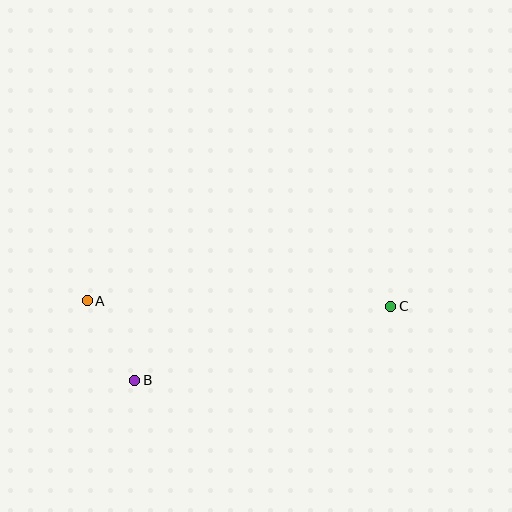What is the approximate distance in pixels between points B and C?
The distance between B and C is approximately 267 pixels.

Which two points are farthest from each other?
Points A and C are farthest from each other.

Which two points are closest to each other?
Points A and B are closest to each other.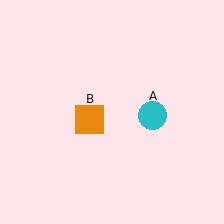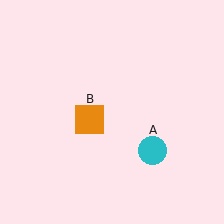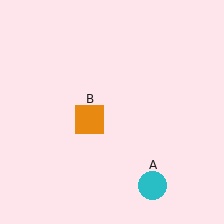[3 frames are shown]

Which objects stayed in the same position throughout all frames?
Orange square (object B) remained stationary.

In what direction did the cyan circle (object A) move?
The cyan circle (object A) moved down.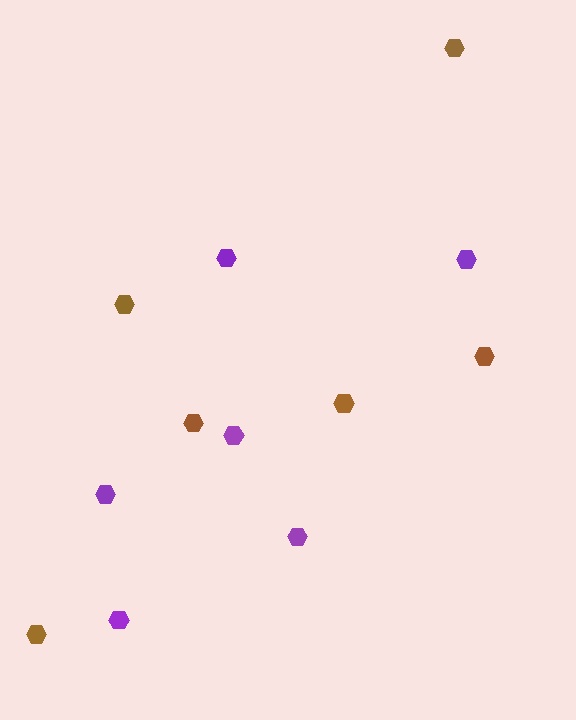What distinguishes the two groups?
There are 2 groups: one group of purple hexagons (6) and one group of brown hexagons (6).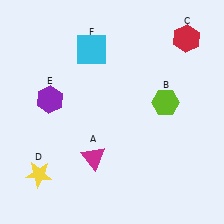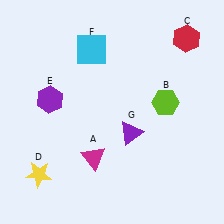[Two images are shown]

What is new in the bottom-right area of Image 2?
A purple triangle (G) was added in the bottom-right area of Image 2.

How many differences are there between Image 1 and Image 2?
There is 1 difference between the two images.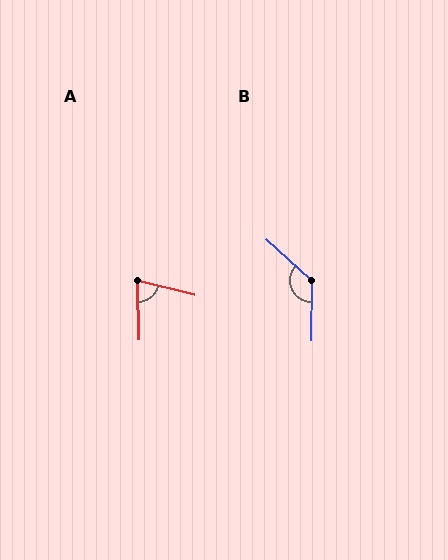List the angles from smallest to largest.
A (74°), B (132°).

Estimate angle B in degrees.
Approximately 132 degrees.